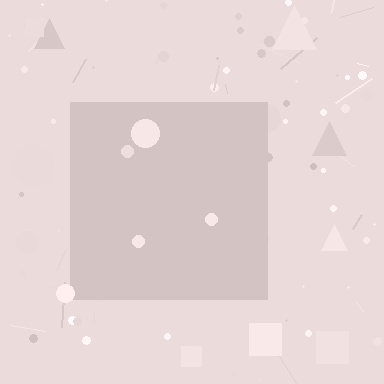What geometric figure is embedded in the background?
A square is embedded in the background.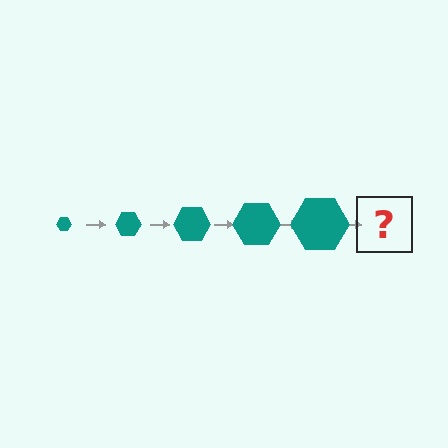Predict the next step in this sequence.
The next step is a teal hexagon, larger than the previous one.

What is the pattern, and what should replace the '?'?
The pattern is that the hexagon gets progressively larger each step. The '?' should be a teal hexagon, larger than the previous one.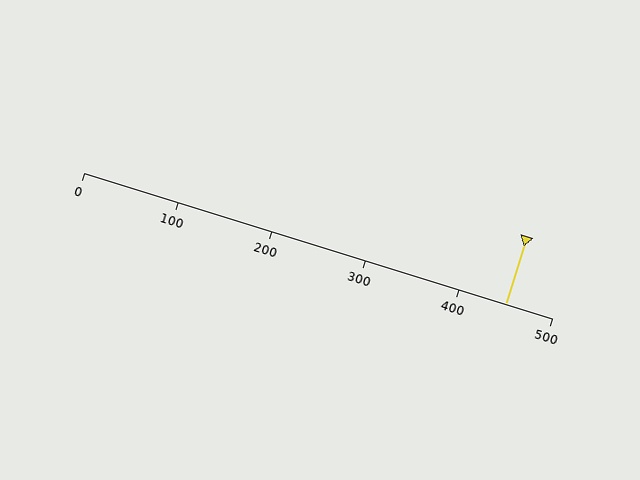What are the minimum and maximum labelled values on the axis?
The axis runs from 0 to 500.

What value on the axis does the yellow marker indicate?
The marker indicates approximately 450.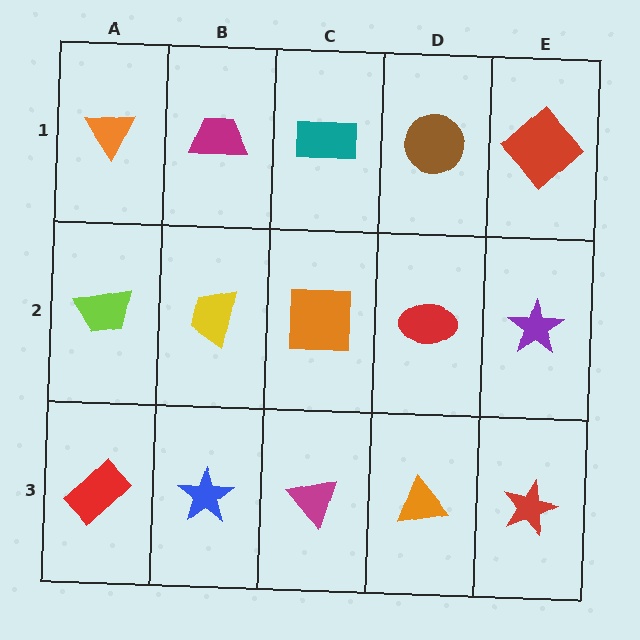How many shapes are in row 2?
5 shapes.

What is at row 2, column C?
An orange square.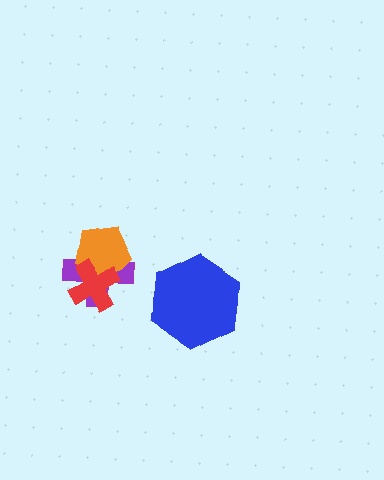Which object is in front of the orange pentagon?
The red cross is in front of the orange pentagon.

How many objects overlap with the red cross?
2 objects overlap with the red cross.